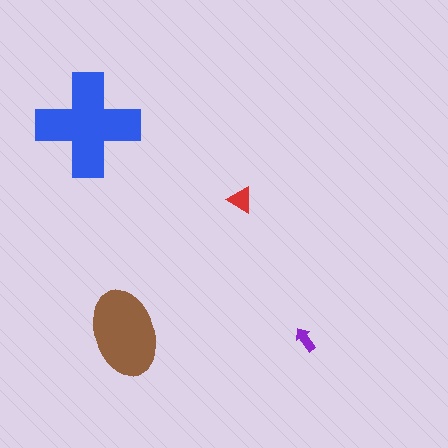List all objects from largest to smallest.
The blue cross, the brown ellipse, the red triangle, the purple arrow.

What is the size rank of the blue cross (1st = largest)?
1st.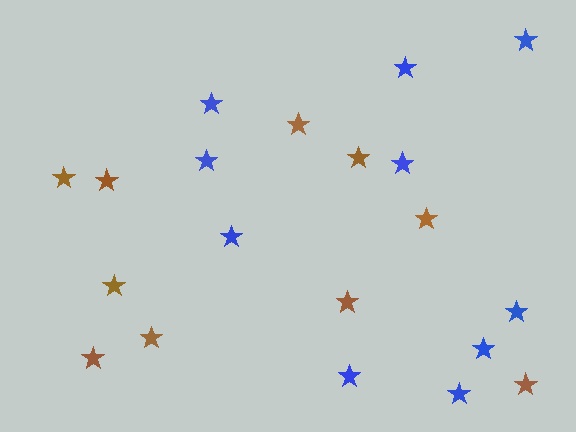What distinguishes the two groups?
There are 2 groups: one group of blue stars (10) and one group of brown stars (10).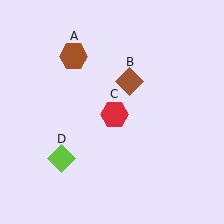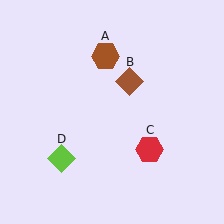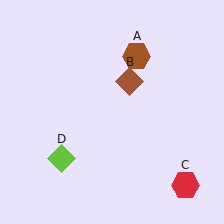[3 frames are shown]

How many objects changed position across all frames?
2 objects changed position: brown hexagon (object A), red hexagon (object C).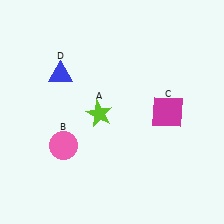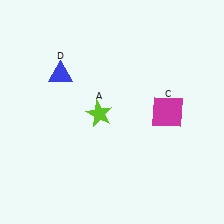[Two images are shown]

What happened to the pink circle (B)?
The pink circle (B) was removed in Image 2. It was in the bottom-left area of Image 1.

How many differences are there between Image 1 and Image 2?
There is 1 difference between the two images.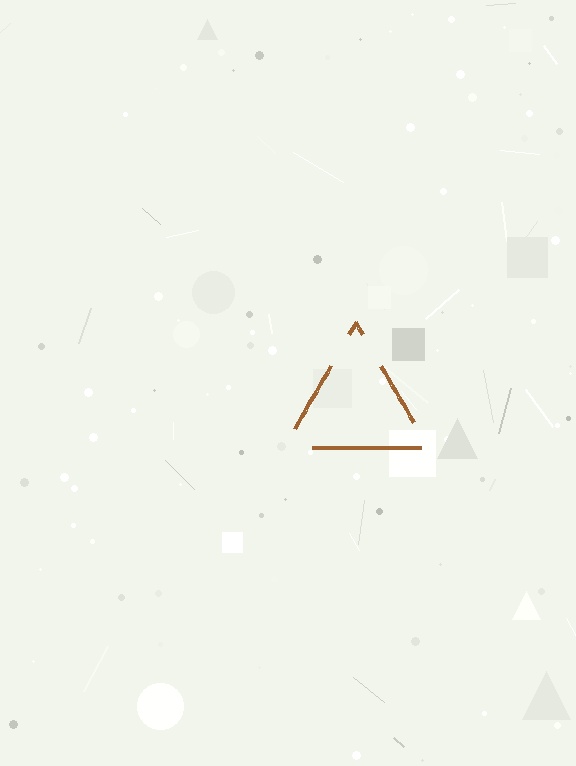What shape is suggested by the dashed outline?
The dashed outline suggests a triangle.